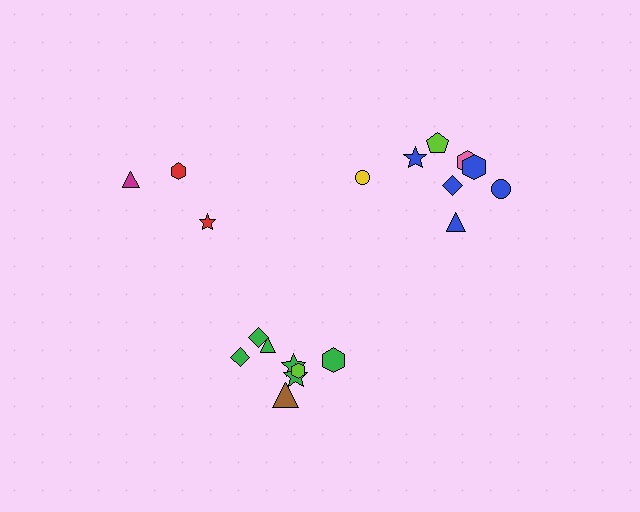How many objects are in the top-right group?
There are 8 objects.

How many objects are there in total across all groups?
There are 19 objects.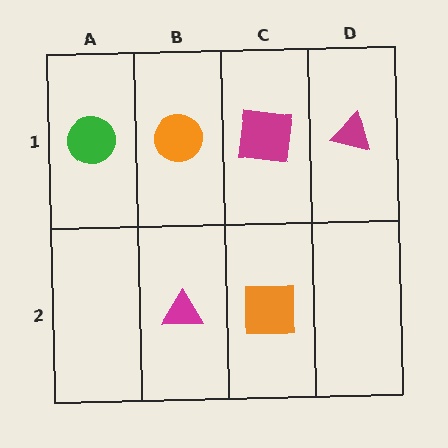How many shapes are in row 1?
4 shapes.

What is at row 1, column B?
An orange circle.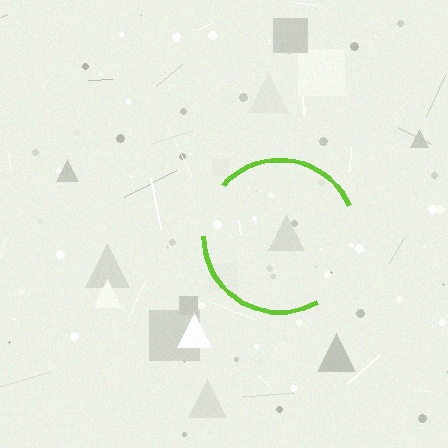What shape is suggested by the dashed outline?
The dashed outline suggests a circle.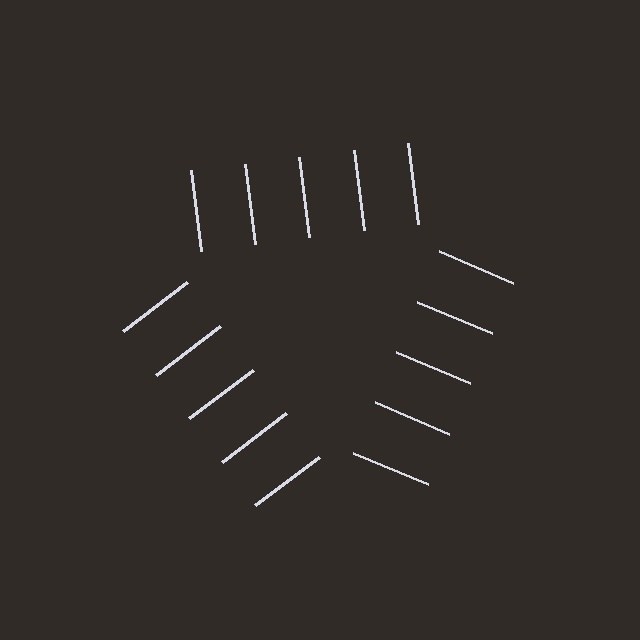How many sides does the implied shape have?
3 sides — the line-ends trace a triangle.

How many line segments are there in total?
15 — 5 along each of the 3 edges.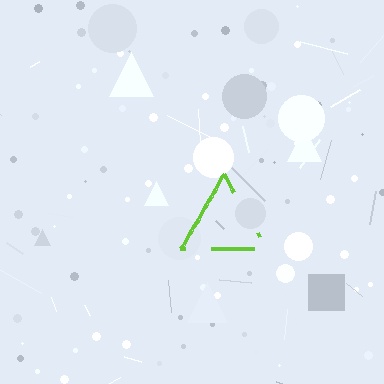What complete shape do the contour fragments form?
The contour fragments form a triangle.